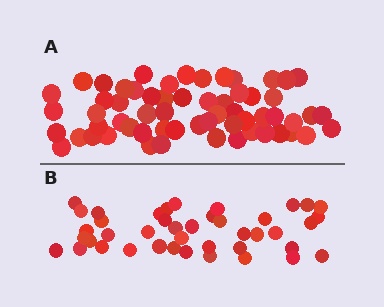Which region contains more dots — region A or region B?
Region A (the top region) has more dots.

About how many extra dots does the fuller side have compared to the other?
Region A has approximately 20 more dots than region B.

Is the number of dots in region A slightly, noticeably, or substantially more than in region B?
Region A has noticeably more, but not dramatically so. The ratio is roughly 1.4 to 1.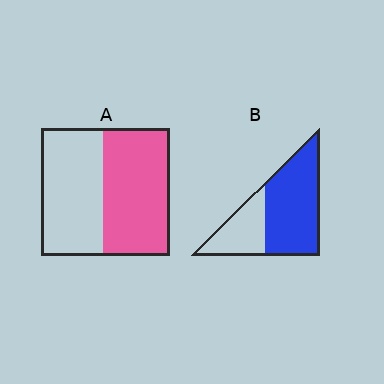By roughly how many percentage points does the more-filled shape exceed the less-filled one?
By roughly 15 percentage points (B over A).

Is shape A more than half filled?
Roughly half.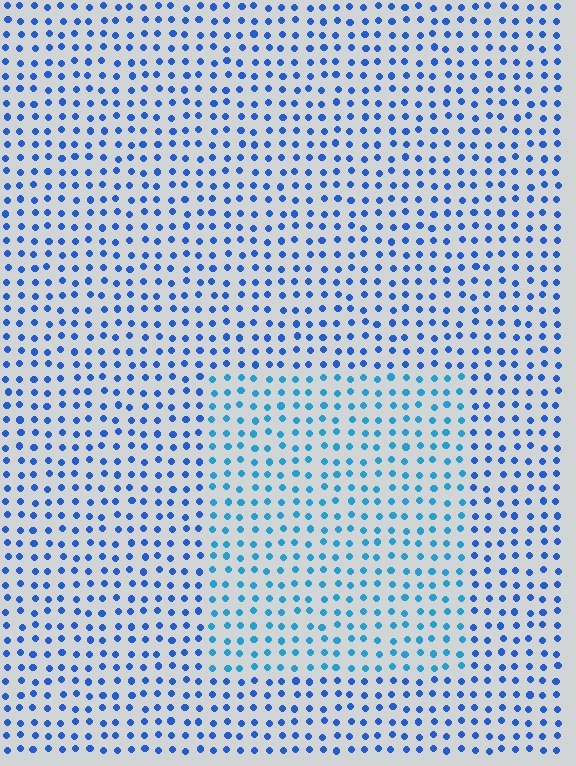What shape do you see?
I see a rectangle.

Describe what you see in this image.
The image is filled with small blue elements in a uniform arrangement. A rectangle-shaped region is visible where the elements are tinted to a slightly different hue, forming a subtle color boundary.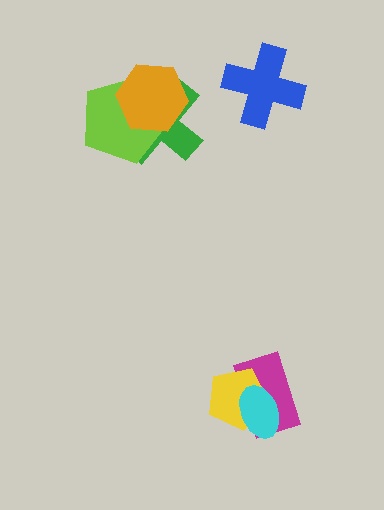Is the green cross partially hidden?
Yes, it is partially covered by another shape.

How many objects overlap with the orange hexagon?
2 objects overlap with the orange hexagon.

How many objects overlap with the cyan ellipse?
2 objects overlap with the cyan ellipse.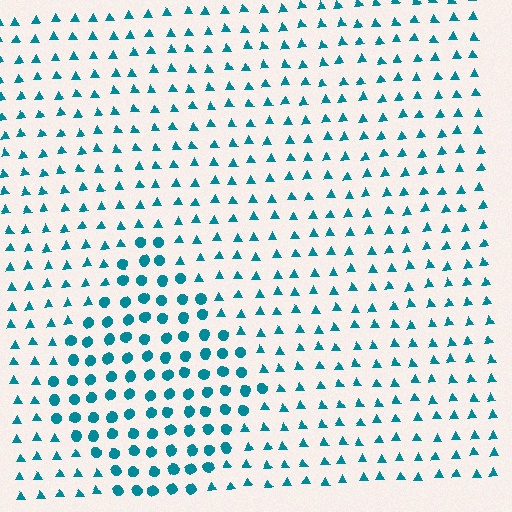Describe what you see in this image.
The image is filled with small teal elements arranged in a uniform grid. A diamond-shaped region contains circles, while the surrounding area contains triangles. The boundary is defined purely by the change in element shape.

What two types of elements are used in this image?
The image uses circles inside the diamond region and triangles outside it.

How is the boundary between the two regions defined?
The boundary is defined by a change in element shape: circles inside vs. triangles outside. All elements share the same color and spacing.